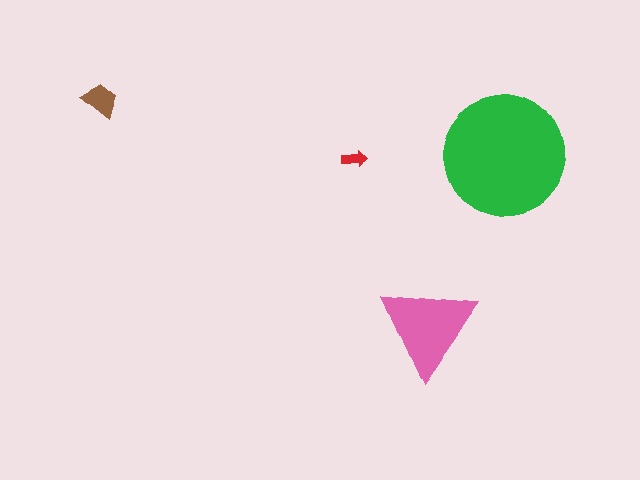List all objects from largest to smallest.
The green circle, the pink triangle, the brown trapezoid, the red arrow.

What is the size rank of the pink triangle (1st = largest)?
2nd.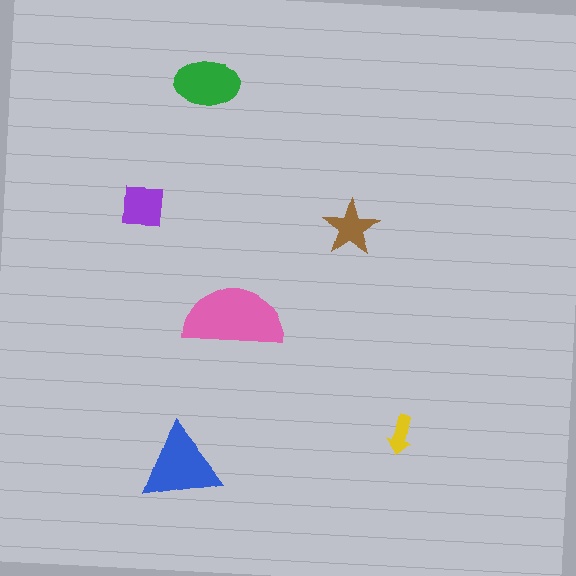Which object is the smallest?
The yellow arrow.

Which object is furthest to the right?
The yellow arrow is rightmost.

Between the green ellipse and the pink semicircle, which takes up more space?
The pink semicircle.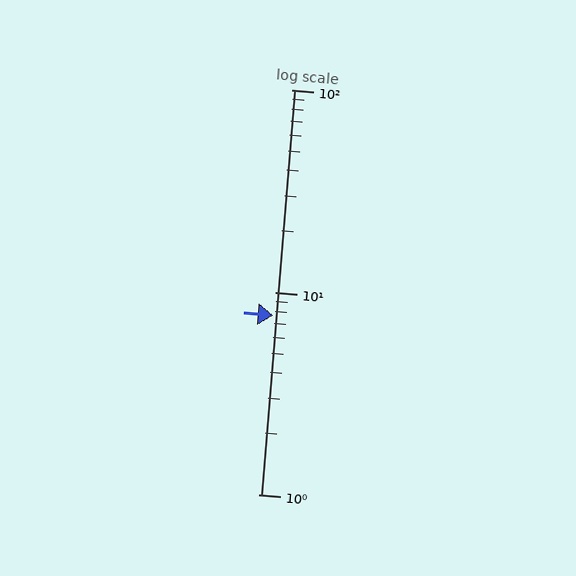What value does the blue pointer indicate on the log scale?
The pointer indicates approximately 7.7.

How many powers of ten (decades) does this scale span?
The scale spans 2 decades, from 1 to 100.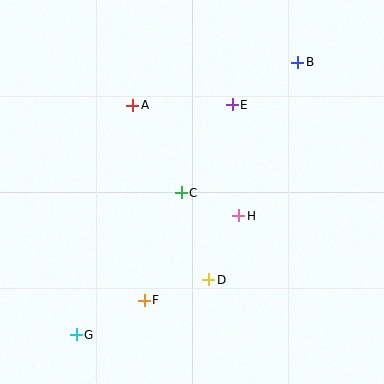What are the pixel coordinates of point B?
Point B is at (298, 62).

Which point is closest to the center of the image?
Point C at (181, 193) is closest to the center.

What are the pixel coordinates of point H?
Point H is at (239, 216).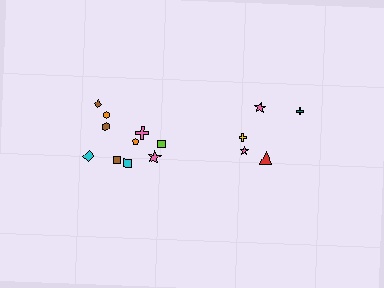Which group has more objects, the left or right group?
The left group.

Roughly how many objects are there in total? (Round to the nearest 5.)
Roughly 15 objects in total.